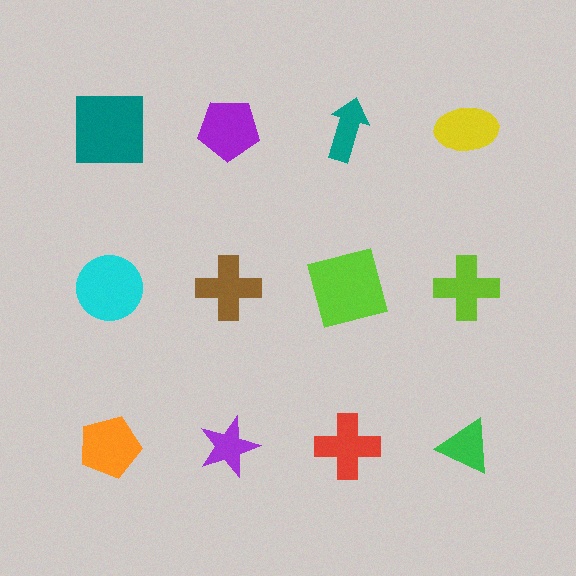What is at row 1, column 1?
A teal square.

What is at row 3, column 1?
An orange pentagon.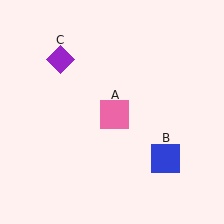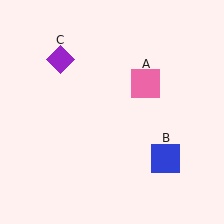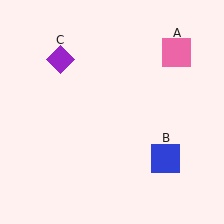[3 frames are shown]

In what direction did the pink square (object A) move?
The pink square (object A) moved up and to the right.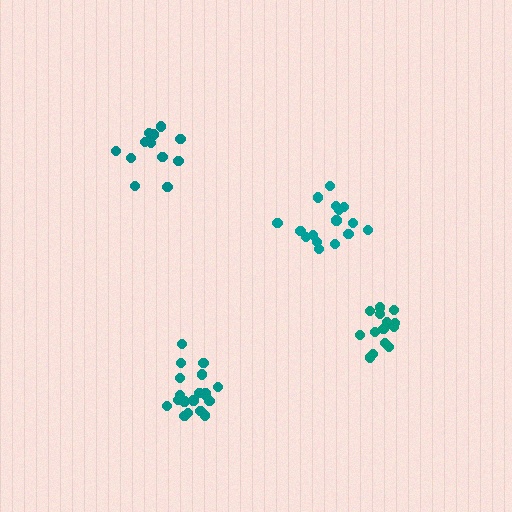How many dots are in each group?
Group 1: 19 dots, Group 2: 16 dots, Group 3: 14 dots, Group 4: 14 dots (63 total).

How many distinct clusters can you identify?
There are 4 distinct clusters.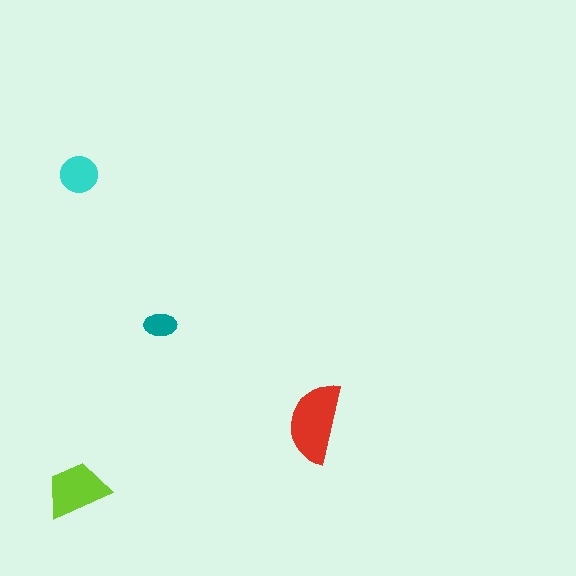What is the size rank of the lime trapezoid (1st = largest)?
2nd.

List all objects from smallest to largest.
The teal ellipse, the cyan circle, the lime trapezoid, the red semicircle.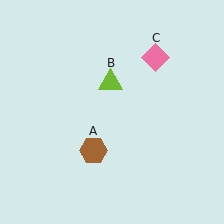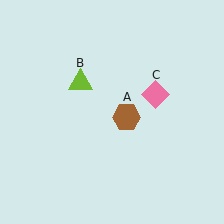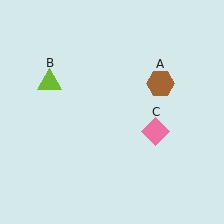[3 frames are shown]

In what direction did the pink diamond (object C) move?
The pink diamond (object C) moved down.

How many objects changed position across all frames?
3 objects changed position: brown hexagon (object A), lime triangle (object B), pink diamond (object C).